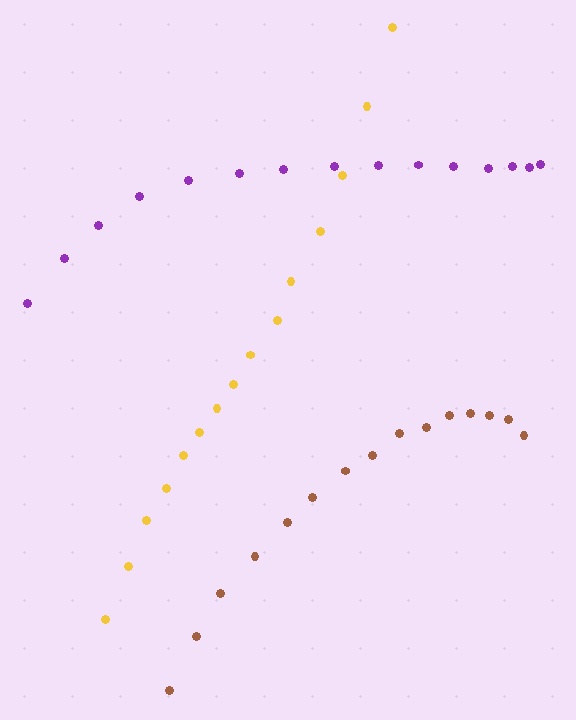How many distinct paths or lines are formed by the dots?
There are 3 distinct paths.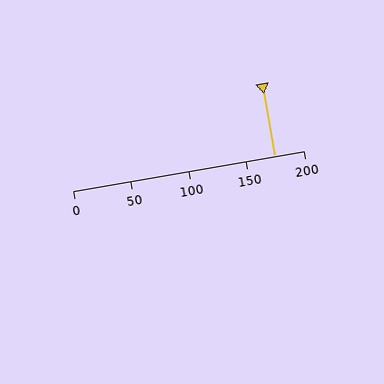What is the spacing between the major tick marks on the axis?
The major ticks are spaced 50 apart.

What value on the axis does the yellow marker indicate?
The marker indicates approximately 175.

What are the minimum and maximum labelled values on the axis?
The axis runs from 0 to 200.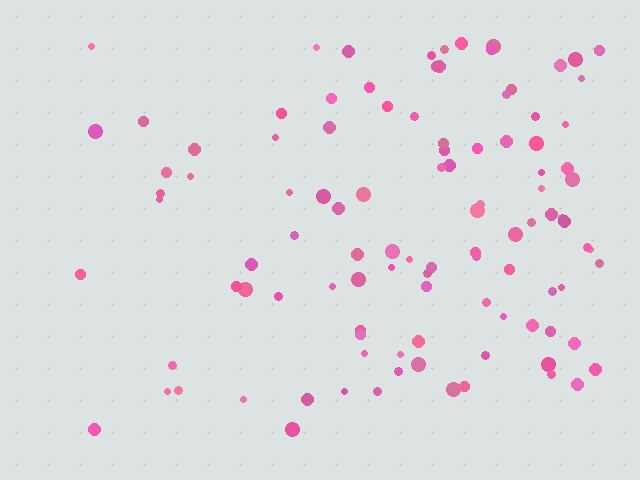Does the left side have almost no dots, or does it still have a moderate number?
Still a moderate number, just noticeably fewer than the right.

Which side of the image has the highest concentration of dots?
The right.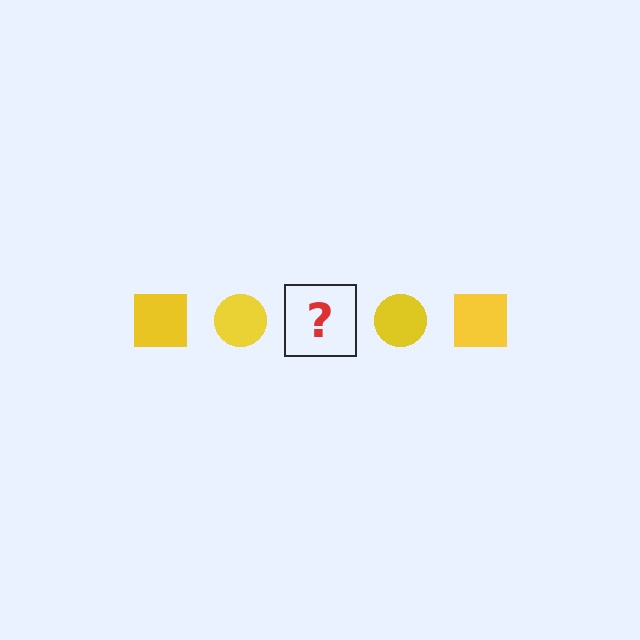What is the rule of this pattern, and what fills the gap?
The rule is that the pattern cycles through square, circle shapes in yellow. The gap should be filled with a yellow square.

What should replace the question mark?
The question mark should be replaced with a yellow square.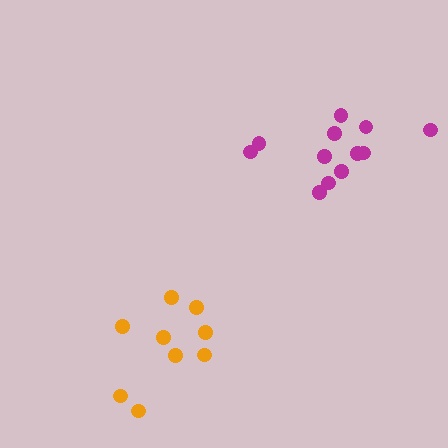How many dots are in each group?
Group 1: 9 dots, Group 2: 12 dots (21 total).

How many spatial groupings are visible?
There are 2 spatial groupings.